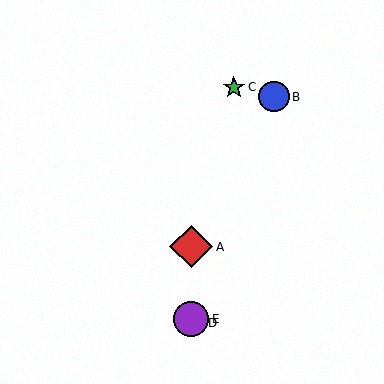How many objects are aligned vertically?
3 objects (A, D, E) are aligned vertically.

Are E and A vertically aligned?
Yes, both are at x≈191.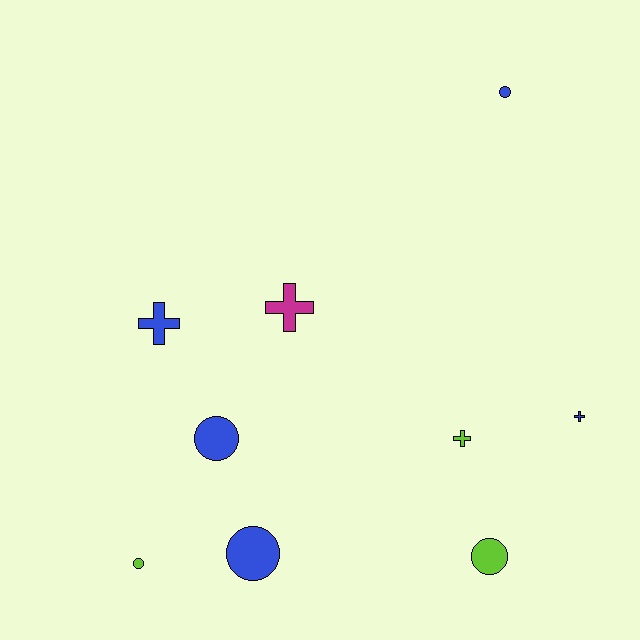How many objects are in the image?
There are 9 objects.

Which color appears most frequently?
Blue, with 5 objects.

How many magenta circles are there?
There are no magenta circles.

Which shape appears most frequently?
Circle, with 5 objects.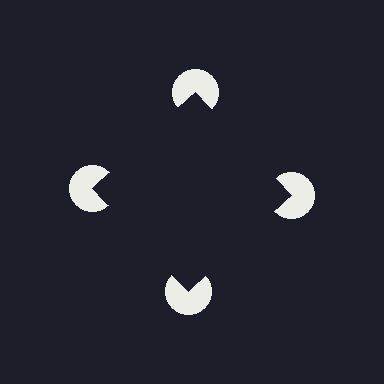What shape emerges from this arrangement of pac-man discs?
An illusory square — its edges are inferred from the aligned wedge cuts in the pac-man discs, not physically drawn.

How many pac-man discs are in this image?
There are 4 — one at each vertex of the illusory square.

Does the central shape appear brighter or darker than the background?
It typically appears slightly darker than the background, even though no actual brightness change is drawn.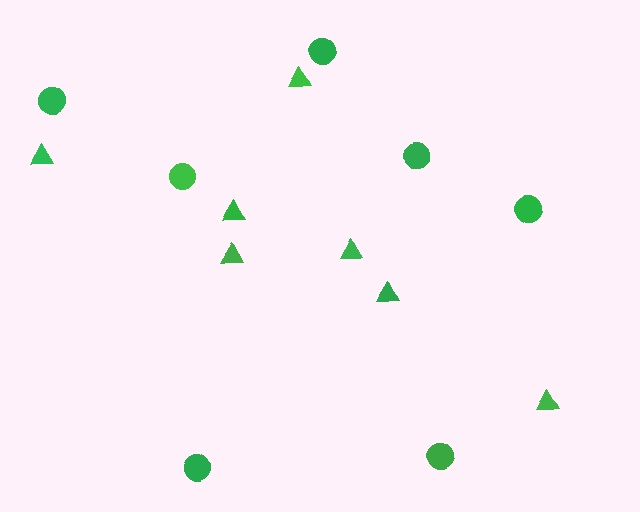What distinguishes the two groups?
There are 2 groups: one group of circles (7) and one group of triangles (7).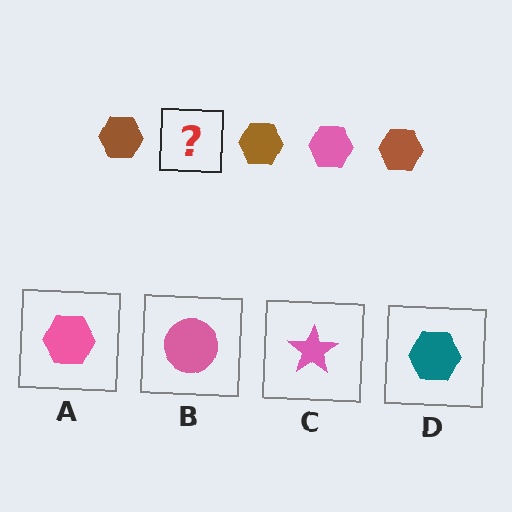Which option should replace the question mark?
Option A.